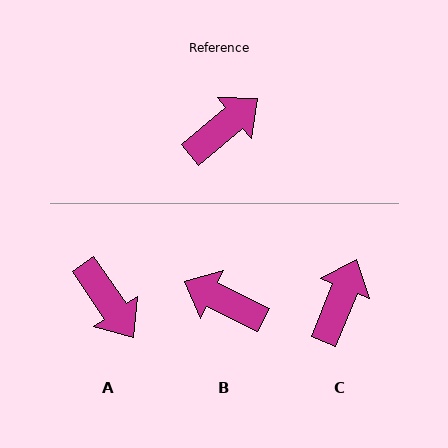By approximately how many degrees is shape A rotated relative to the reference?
Approximately 96 degrees clockwise.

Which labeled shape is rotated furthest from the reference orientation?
B, about 114 degrees away.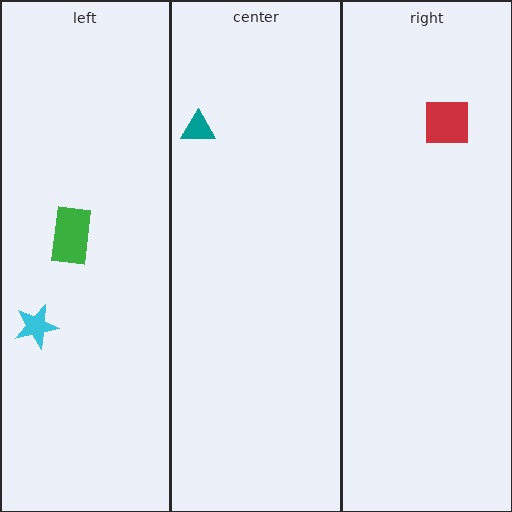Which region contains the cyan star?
The left region.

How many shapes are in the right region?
1.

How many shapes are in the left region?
2.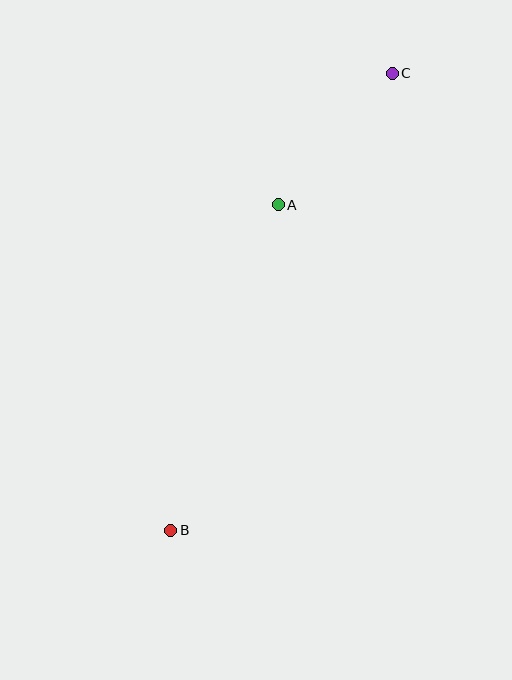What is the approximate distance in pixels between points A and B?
The distance between A and B is approximately 343 pixels.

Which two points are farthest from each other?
Points B and C are farthest from each other.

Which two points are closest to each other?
Points A and C are closest to each other.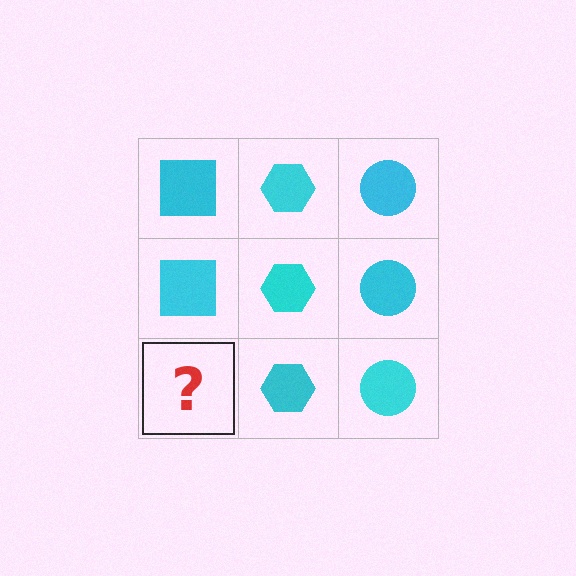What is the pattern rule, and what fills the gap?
The rule is that each column has a consistent shape. The gap should be filled with a cyan square.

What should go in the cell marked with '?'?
The missing cell should contain a cyan square.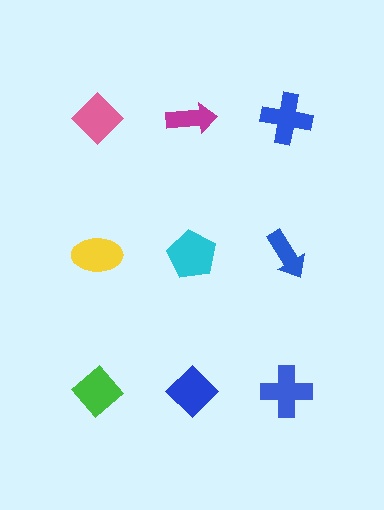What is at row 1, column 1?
A pink diamond.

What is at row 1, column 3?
A blue cross.